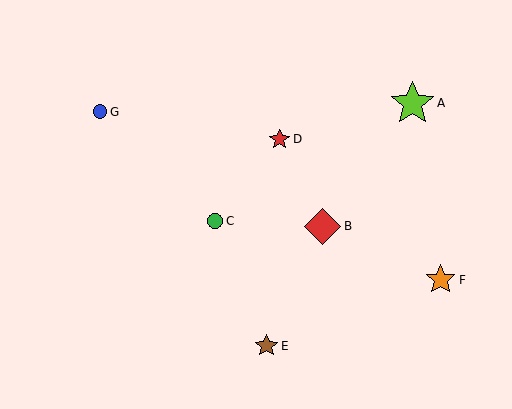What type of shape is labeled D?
Shape D is a red star.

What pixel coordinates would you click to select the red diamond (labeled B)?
Click at (323, 226) to select the red diamond B.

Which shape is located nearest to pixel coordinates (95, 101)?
The blue circle (labeled G) at (100, 112) is nearest to that location.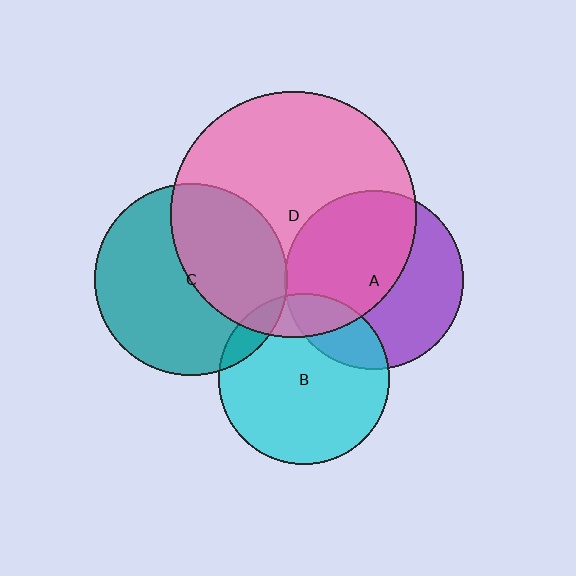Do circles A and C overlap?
Yes.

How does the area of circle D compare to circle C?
Approximately 1.6 times.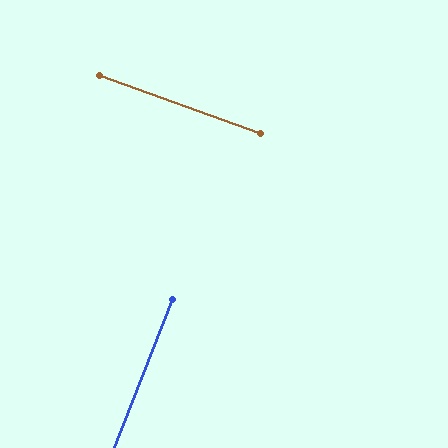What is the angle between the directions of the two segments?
Approximately 88 degrees.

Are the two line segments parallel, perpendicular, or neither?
Perpendicular — they meet at approximately 88°.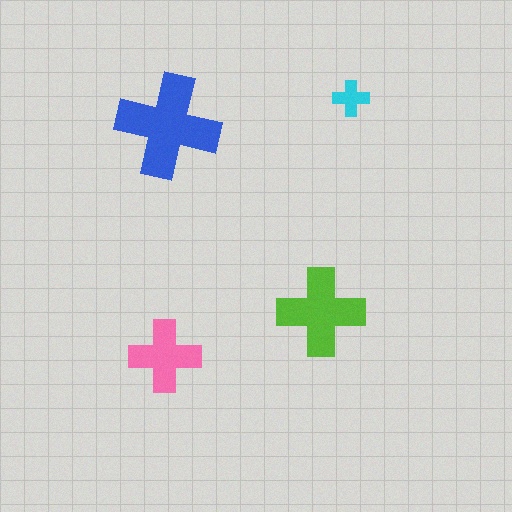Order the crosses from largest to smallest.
the blue one, the lime one, the pink one, the cyan one.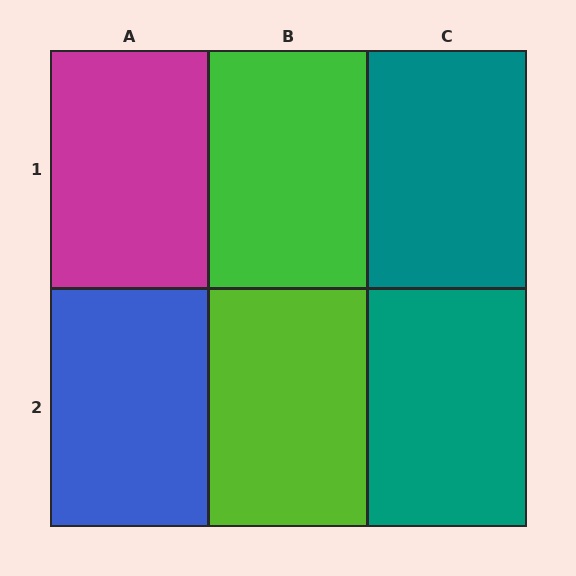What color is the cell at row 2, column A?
Blue.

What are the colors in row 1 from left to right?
Magenta, green, teal.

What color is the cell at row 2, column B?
Lime.